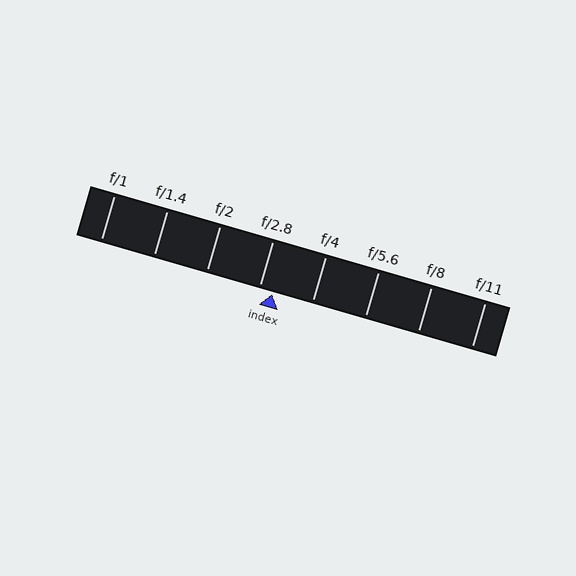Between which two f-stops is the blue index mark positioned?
The index mark is between f/2.8 and f/4.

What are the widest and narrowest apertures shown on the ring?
The widest aperture shown is f/1 and the narrowest is f/11.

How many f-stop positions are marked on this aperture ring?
There are 8 f-stop positions marked.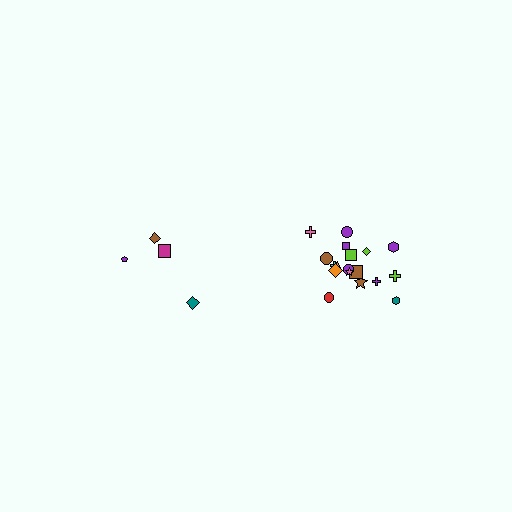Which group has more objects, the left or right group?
The right group.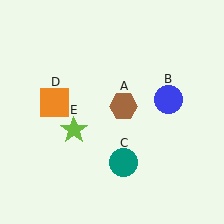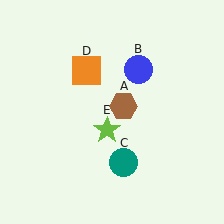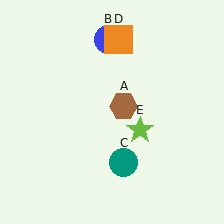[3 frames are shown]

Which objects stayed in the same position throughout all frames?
Brown hexagon (object A) and teal circle (object C) remained stationary.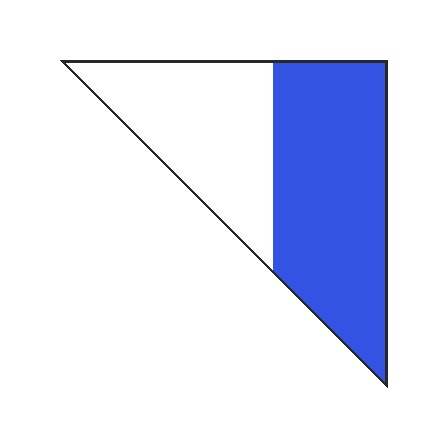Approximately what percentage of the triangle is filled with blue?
Approximately 60%.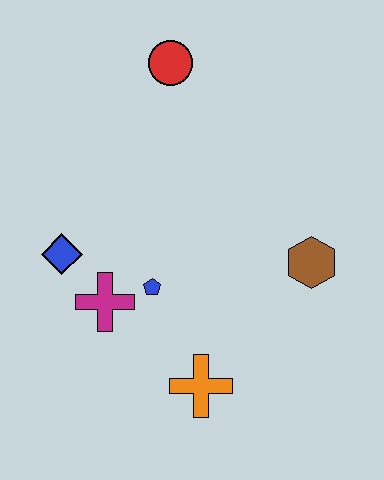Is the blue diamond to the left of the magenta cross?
Yes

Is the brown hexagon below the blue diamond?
Yes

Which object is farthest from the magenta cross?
The red circle is farthest from the magenta cross.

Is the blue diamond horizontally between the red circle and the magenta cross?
No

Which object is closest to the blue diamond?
The magenta cross is closest to the blue diamond.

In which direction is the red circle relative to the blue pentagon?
The red circle is above the blue pentagon.